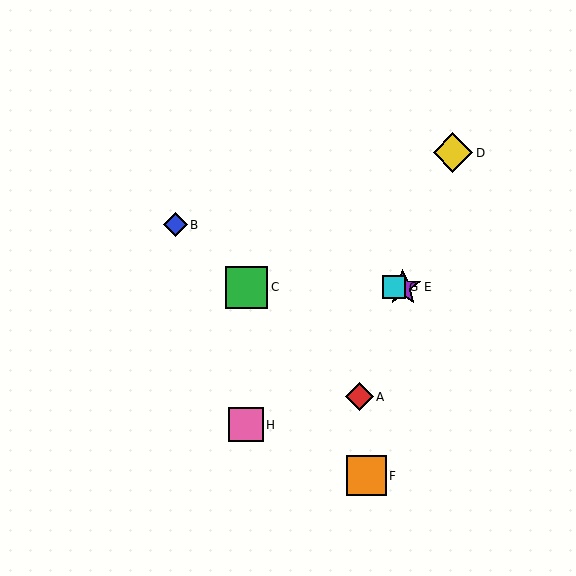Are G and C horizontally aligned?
Yes, both are at y≈287.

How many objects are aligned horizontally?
3 objects (C, E, G) are aligned horizontally.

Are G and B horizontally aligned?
No, G is at y≈287 and B is at y≈225.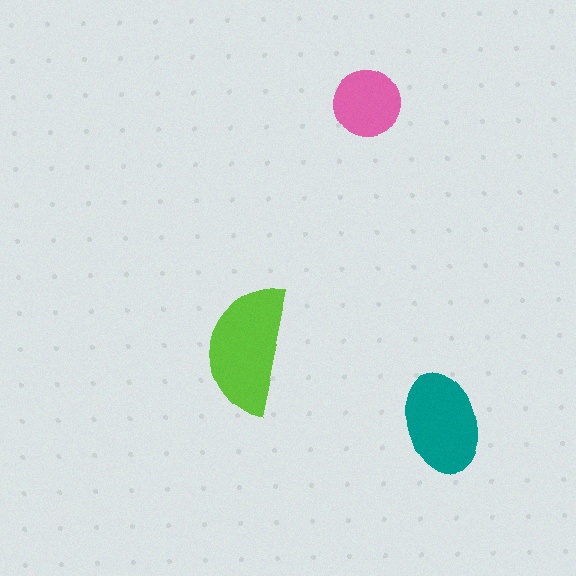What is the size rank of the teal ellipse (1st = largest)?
2nd.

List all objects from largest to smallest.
The lime semicircle, the teal ellipse, the pink circle.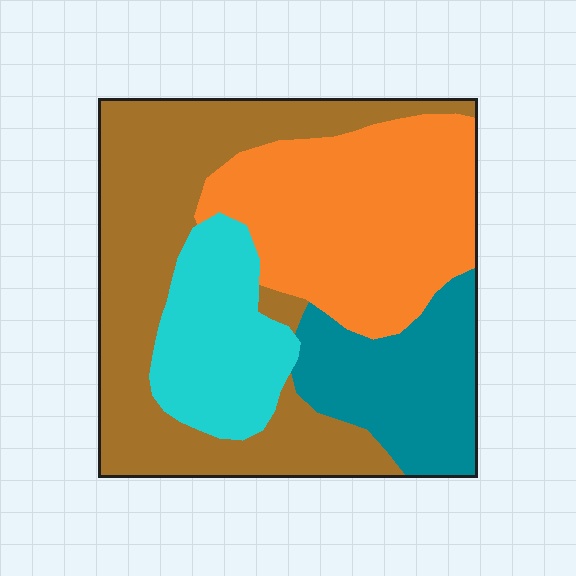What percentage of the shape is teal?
Teal covers about 15% of the shape.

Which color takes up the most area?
Brown, at roughly 35%.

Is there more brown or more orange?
Brown.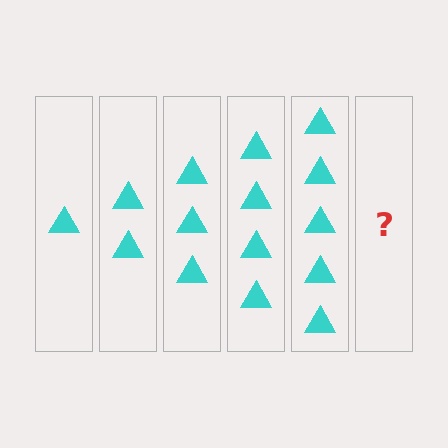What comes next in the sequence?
The next element should be 6 triangles.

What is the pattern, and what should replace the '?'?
The pattern is that each step adds one more triangle. The '?' should be 6 triangles.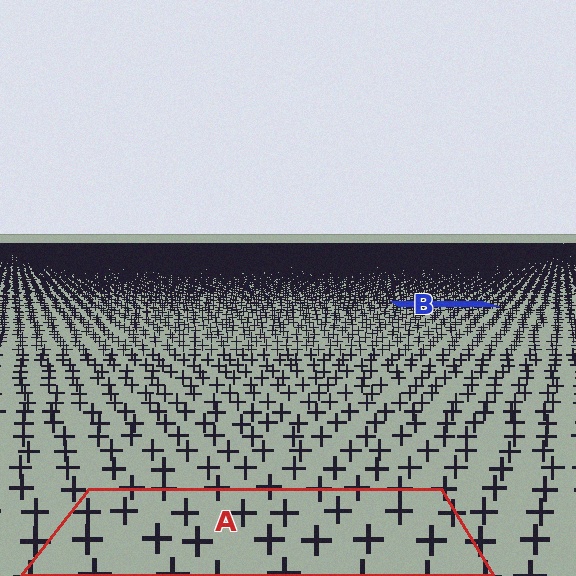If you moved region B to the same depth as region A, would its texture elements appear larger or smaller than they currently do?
They would appear larger. At a closer depth, the same texture elements are projected at a bigger on-screen size.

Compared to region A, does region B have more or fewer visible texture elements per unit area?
Region B has more texture elements per unit area — they are packed more densely because it is farther away.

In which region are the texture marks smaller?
The texture marks are smaller in region B, because it is farther away.